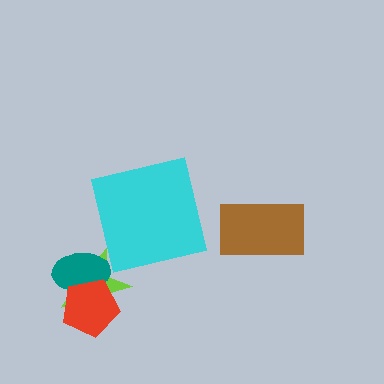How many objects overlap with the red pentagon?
2 objects overlap with the red pentagon.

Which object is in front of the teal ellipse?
The red pentagon is in front of the teal ellipse.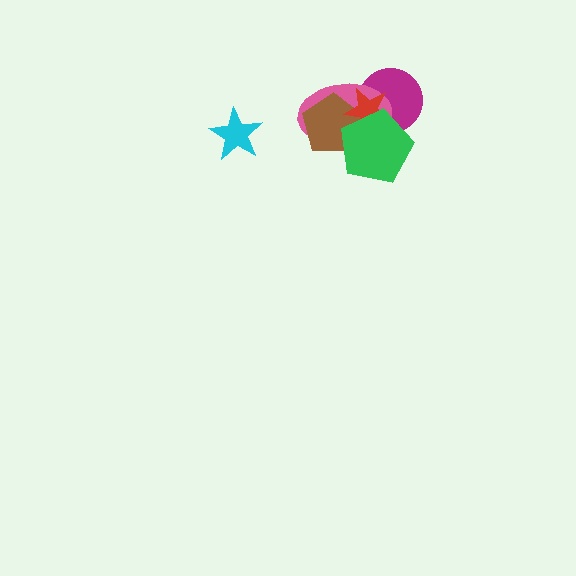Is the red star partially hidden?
Yes, it is partially covered by another shape.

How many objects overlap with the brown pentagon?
3 objects overlap with the brown pentagon.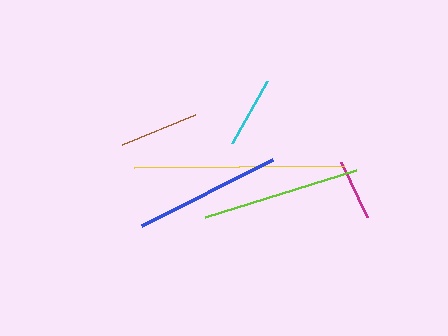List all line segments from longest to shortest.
From longest to shortest: yellow, lime, blue, brown, cyan, magenta.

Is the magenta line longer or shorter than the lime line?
The lime line is longer than the magenta line.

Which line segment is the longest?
The yellow line is the longest at approximately 210 pixels.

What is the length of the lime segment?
The lime segment is approximately 158 pixels long.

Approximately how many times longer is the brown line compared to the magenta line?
The brown line is approximately 1.3 times the length of the magenta line.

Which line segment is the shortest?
The magenta line is the shortest at approximately 60 pixels.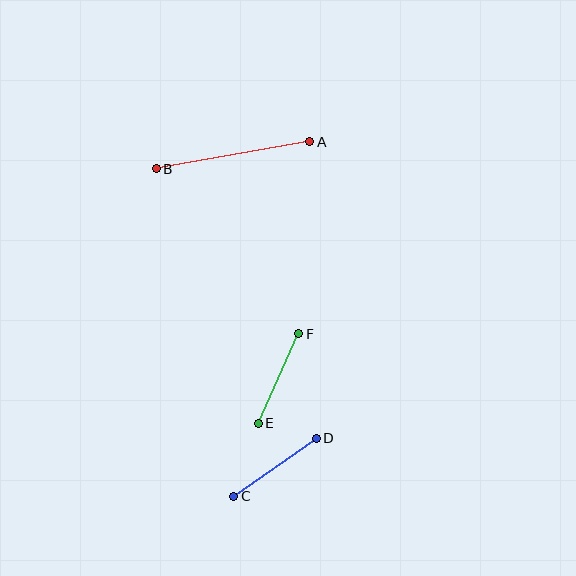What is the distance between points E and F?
The distance is approximately 98 pixels.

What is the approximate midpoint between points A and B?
The midpoint is at approximately (233, 155) pixels.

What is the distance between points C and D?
The distance is approximately 101 pixels.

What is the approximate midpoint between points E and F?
The midpoint is at approximately (279, 379) pixels.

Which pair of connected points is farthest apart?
Points A and B are farthest apart.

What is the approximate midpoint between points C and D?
The midpoint is at approximately (275, 467) pixels.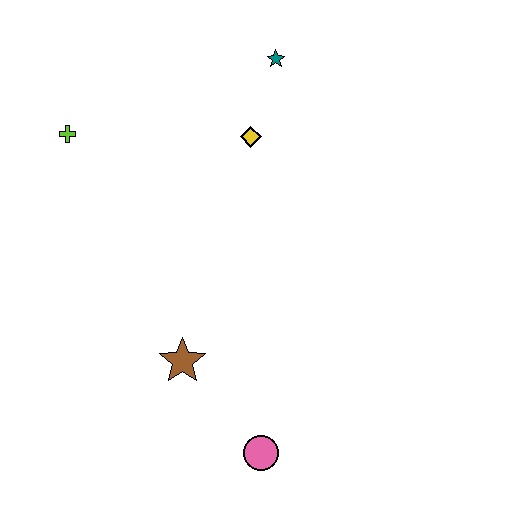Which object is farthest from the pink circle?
The teal star is farthest from the pink circle.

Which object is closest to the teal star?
The yellow diamond is closest to the teal star.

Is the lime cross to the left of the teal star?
Yes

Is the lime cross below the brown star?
No